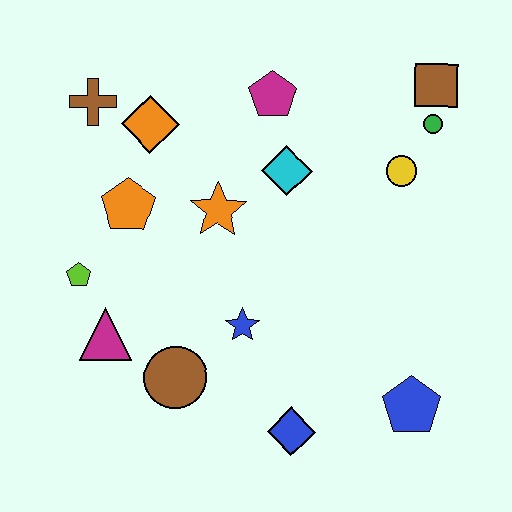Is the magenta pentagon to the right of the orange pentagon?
Yes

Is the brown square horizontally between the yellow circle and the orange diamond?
No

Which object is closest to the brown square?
The green circle is closest to the brown square.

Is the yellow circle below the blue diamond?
No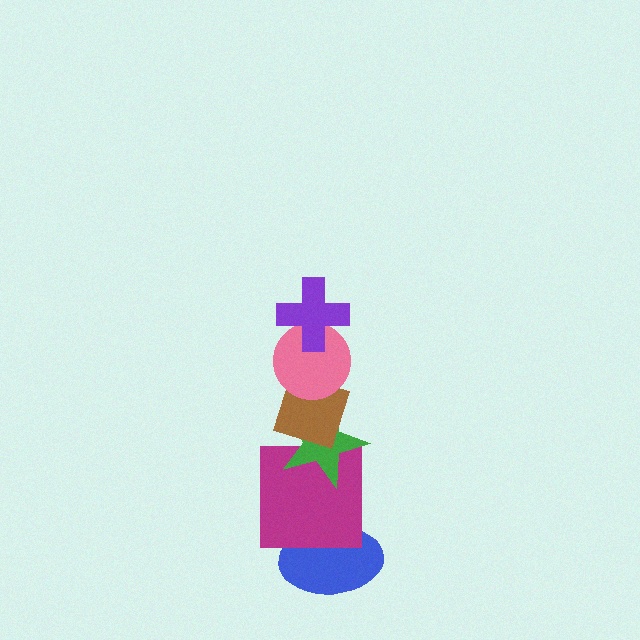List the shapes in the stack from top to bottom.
From top to bottom: the purple cross, the pink circle, the brown diamond, the green star, the magenta square, the blue ellipse.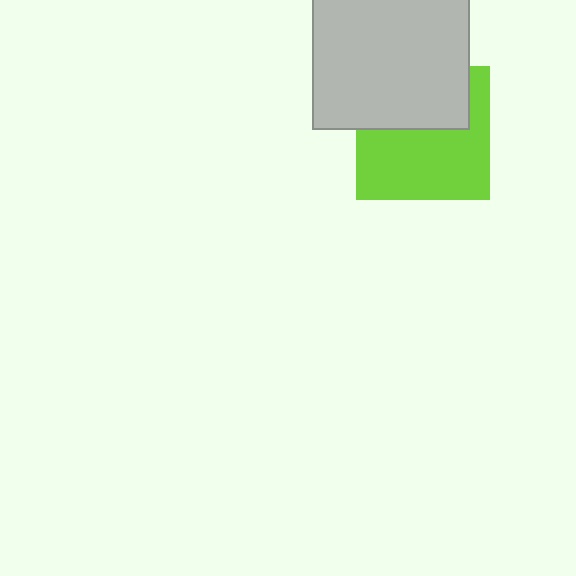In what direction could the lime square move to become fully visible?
The lime square could move down. That would shift it out from behind the light gray square entirely.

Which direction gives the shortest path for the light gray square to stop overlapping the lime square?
Moving up gives the shortest separation.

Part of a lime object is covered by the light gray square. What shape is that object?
It is a square.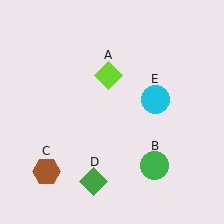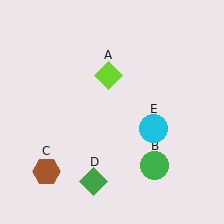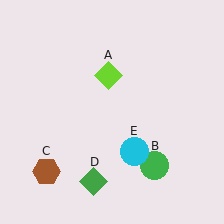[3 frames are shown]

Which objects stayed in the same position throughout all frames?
Lime diamond (object A) and green circle (object B) and brown hexagon (object C) and green diamond (object D) remained stationary.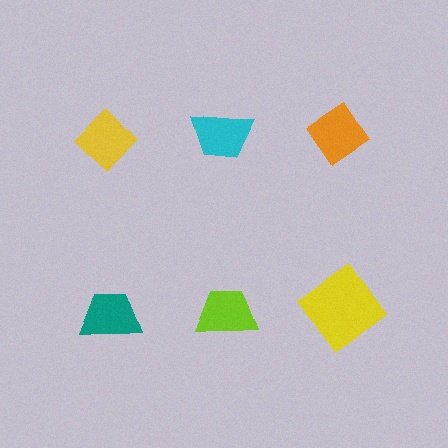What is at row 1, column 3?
An orange diamond.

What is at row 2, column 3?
A yellow diamond.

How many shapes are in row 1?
3 shapes.